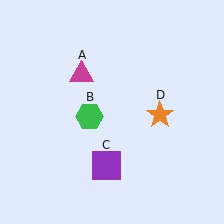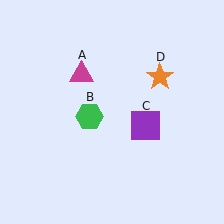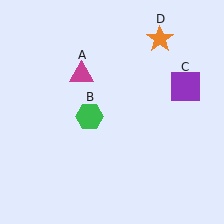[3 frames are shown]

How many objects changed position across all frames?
2 objects changed position: purple square (object C), orange star (object D).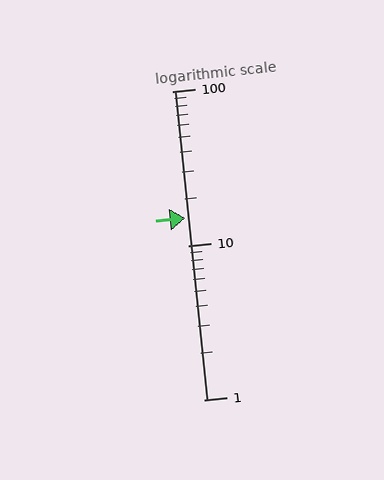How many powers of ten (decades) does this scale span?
The scale spans 2 decades, from 1 to 100.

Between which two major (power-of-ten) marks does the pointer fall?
The pointer is between 10 and 100.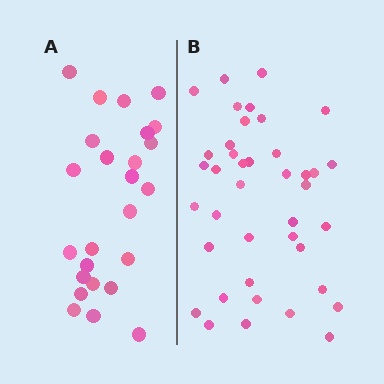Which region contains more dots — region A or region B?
Region B (the right region) has more dots.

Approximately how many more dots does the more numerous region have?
Region B has approximately 15 more dots than region A.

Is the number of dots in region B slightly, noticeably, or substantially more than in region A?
Region B has substantially more. The ratio is roughly 1.6 to 1.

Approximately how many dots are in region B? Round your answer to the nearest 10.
About 40 dots.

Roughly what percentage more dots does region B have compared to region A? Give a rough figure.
About 60% more.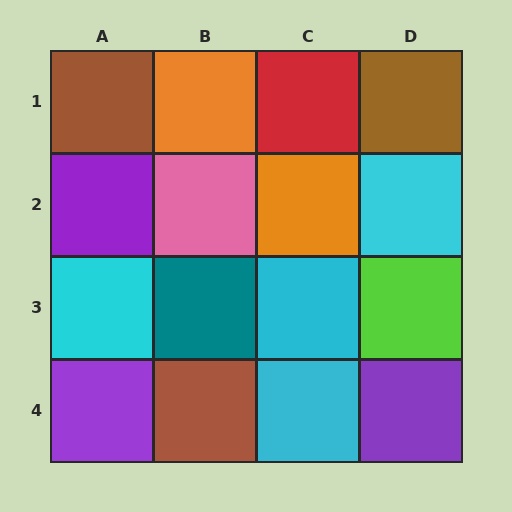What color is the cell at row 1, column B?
Orange.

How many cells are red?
1 cell is red.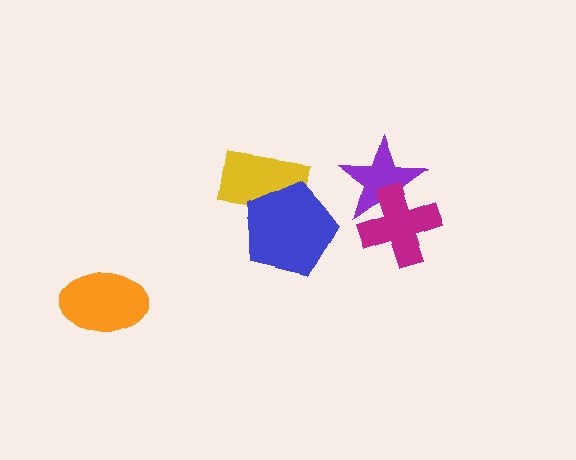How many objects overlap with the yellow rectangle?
1 object overlaps with the yellow rectangle.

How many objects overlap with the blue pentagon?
1 object overlaps with the blue pentagon.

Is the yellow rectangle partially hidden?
Yes, it is partially covered by another shape.